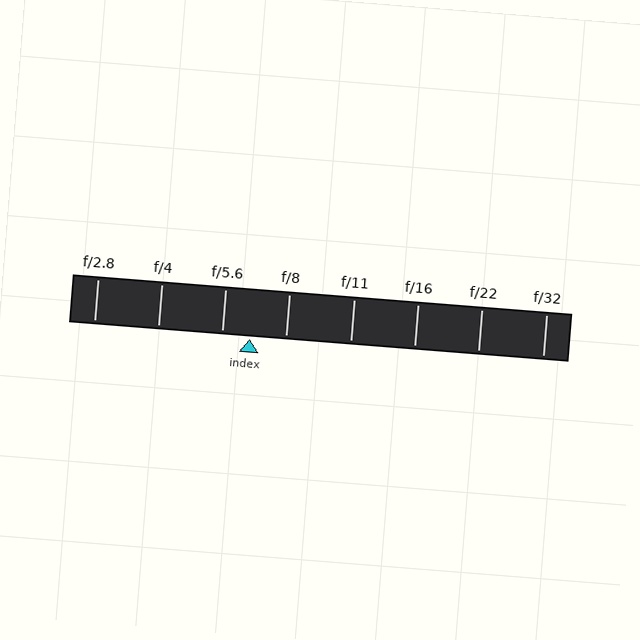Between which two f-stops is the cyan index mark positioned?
The index mark is between f/5.6 and f/8.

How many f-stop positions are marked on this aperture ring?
There are 8 f-stop positions marked.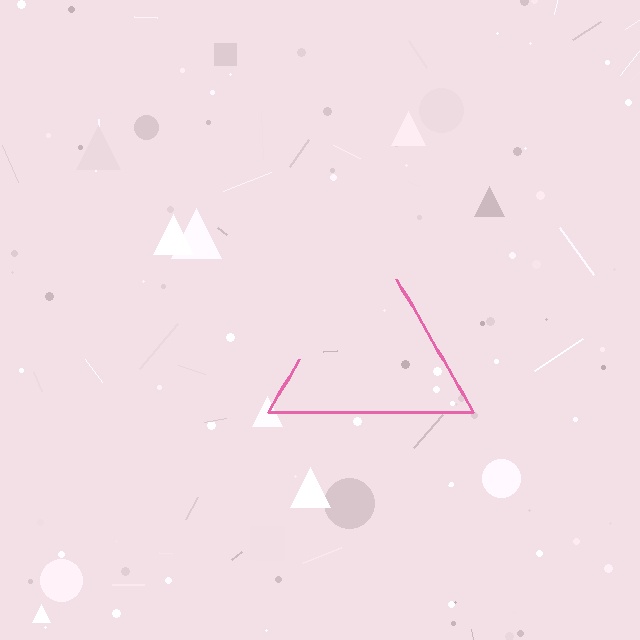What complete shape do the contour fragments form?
The contour fragments form a triangle.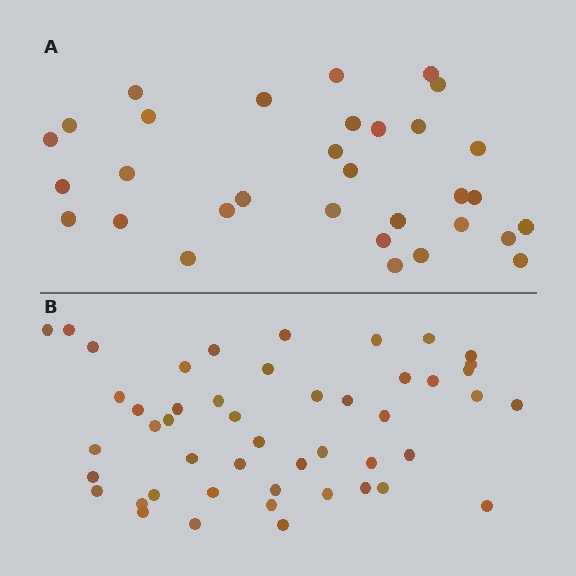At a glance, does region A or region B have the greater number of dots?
Region B (the bottom region) has more dots.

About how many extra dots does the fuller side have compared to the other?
Region B has approximately 15 more dots than region A.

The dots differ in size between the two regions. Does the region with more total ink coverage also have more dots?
No. Region A has more total ink coverage because its dots are larger, but region B actually contains more individual dots. Total area can be misleading — the number of items is what matters here.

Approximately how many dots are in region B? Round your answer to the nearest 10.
About 50 dots. (The exact count is 48, which rounds to 50.)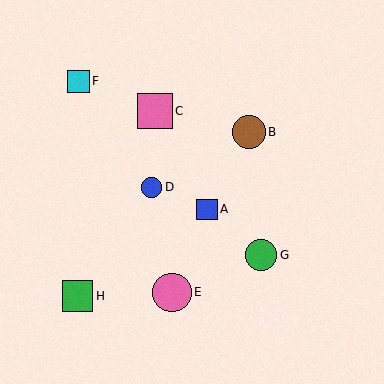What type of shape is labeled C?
Shape C is a pink square.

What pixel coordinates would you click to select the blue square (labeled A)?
Click at (207, 209) to select the blue square A.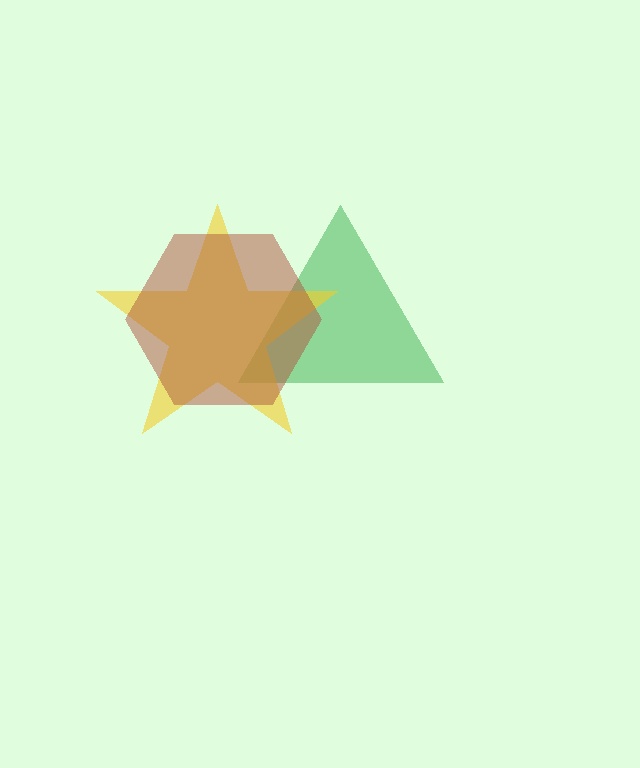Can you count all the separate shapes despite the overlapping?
Yes, there are 3 separate shapes.